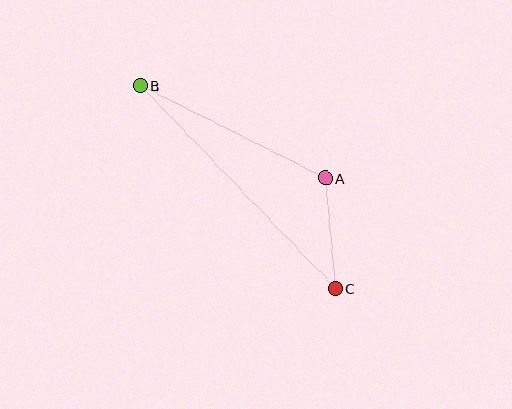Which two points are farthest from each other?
Points B and C are farthest from each other.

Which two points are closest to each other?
Points A and C are closest to each other.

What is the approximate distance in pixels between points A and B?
The distance between A and B is approximately 207 pixels.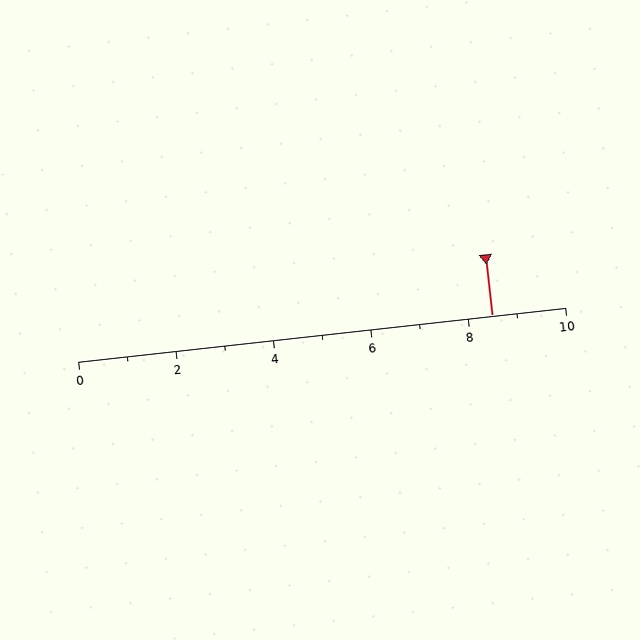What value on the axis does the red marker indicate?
The marker indicates approximately 8.5.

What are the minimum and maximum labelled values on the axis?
The axis runs from 0 to 10.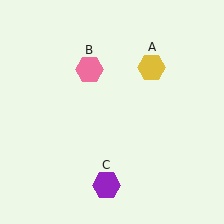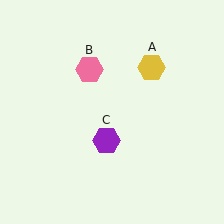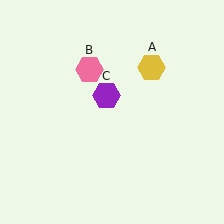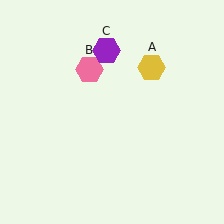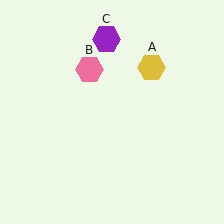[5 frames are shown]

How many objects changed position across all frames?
1 object changed position: purple hexagon (object C).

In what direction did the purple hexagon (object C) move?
The purple hexagon (object C) moved up.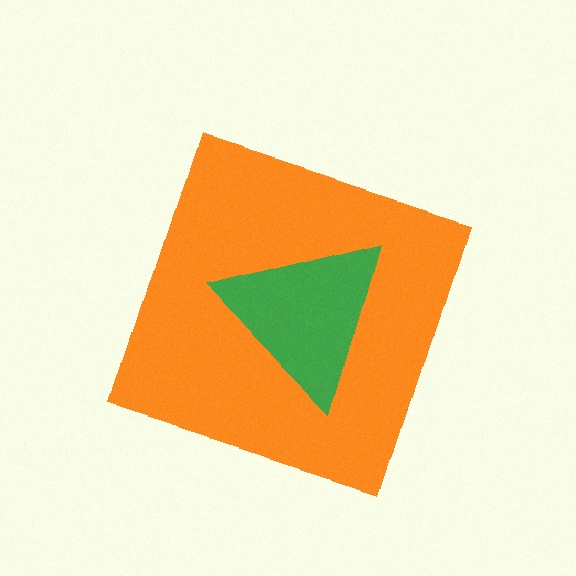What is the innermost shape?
The green triangle.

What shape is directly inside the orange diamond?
The green triangle.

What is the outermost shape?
The orange diamond.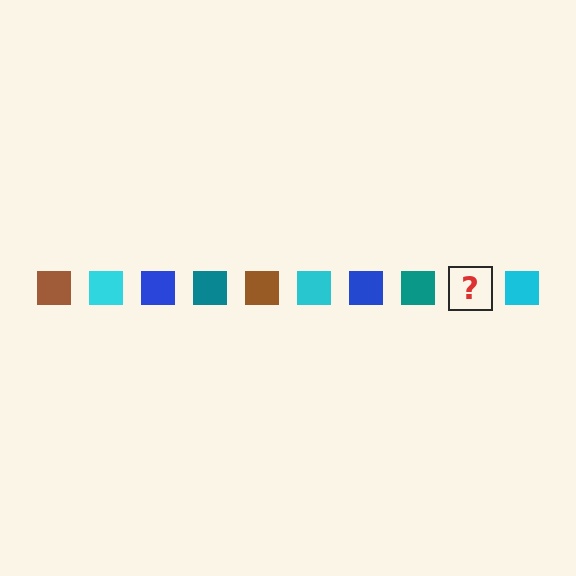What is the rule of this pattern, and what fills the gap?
The rule is that the pattern cycles through brown, cyan, blue, teal squares. The gap should be filled with a brown square.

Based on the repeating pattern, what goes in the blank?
The blank should be a brown square.